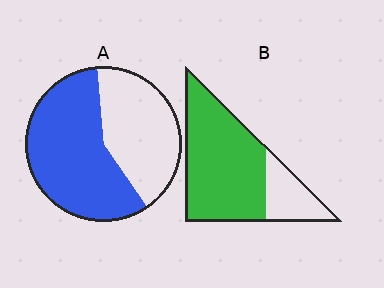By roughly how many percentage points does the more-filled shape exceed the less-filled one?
By roughly 20 percentage points (B over A).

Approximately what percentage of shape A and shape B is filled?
A is approximately 60% and B is approximately 75%.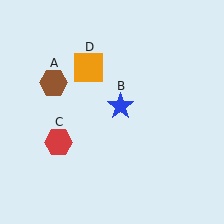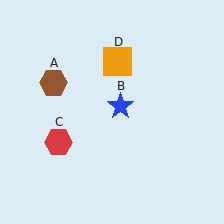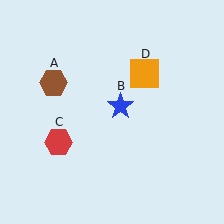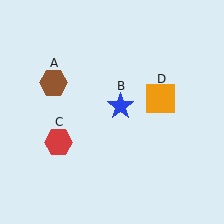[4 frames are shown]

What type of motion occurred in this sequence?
The orange square (object D) rotated clockwise around the center of the scene.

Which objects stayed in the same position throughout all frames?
Brown hexagon (object A) and blue star (object B) and red hexagon (object C) remained stationary.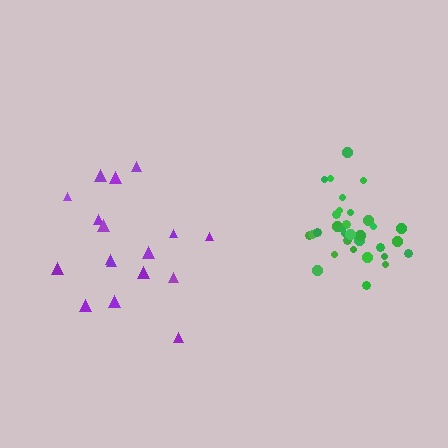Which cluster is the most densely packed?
Green.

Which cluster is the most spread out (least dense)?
Purple.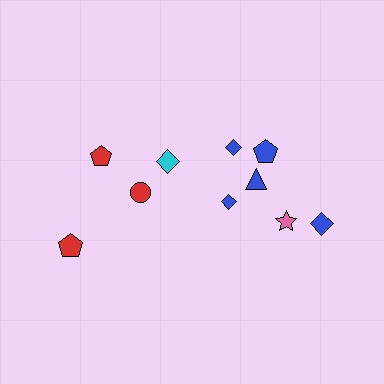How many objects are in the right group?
There are 6 objects.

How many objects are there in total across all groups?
There are 10 objects.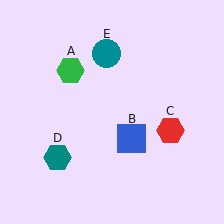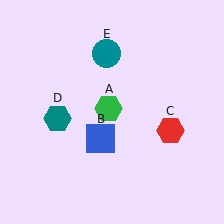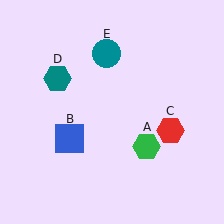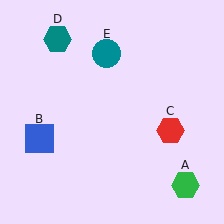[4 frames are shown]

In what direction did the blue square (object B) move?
The blue square (object B) moved left.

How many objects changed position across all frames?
3 objects changed position: green hexagon (object A), blue square (object B), teal hexagon (object D).